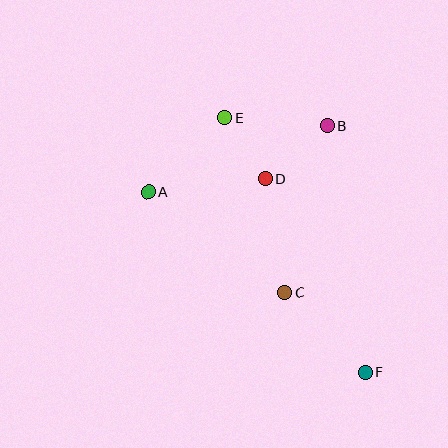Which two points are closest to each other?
Points D and E are closest to each other.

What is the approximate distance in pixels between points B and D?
The distance between B and D is approximately 82 pixels.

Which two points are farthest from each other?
Points E and F are farthest from each other.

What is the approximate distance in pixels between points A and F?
The distance between A and F is approximately 282 pixels.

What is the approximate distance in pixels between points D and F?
The distance between D and F is approximately 218 pixels.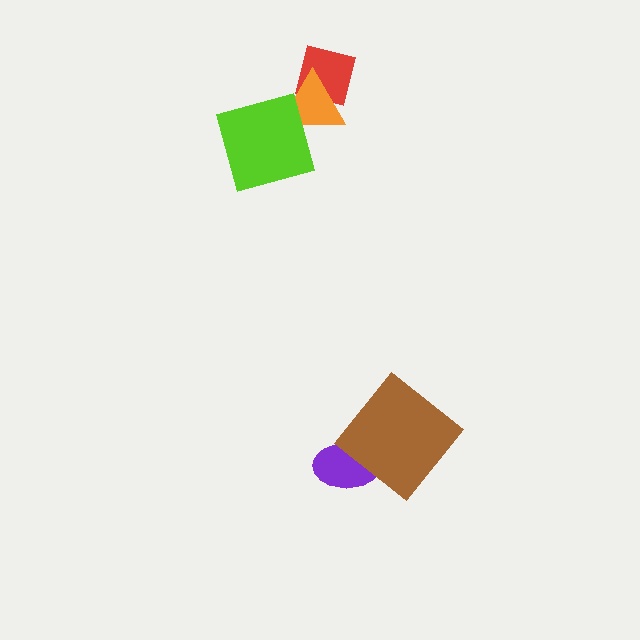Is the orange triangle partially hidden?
Yes, it is partially covered by another shape.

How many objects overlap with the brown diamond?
1 object overlaps with the brown diamond.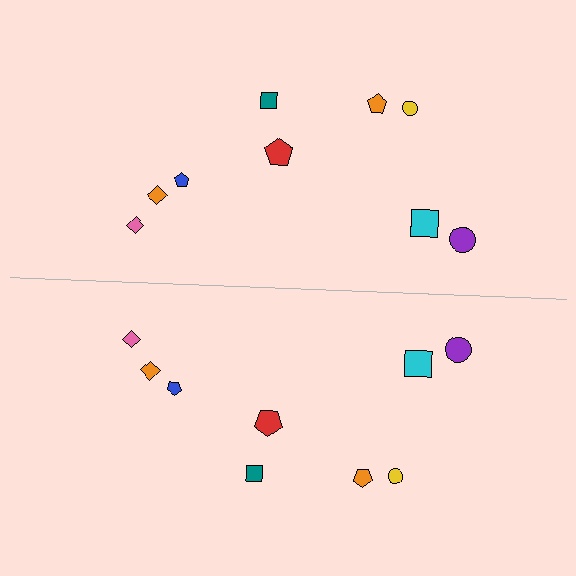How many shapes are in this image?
There are 18 shapes in this image.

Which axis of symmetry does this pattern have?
The pattern has a horizontal axis of symmetry running through the center of the image.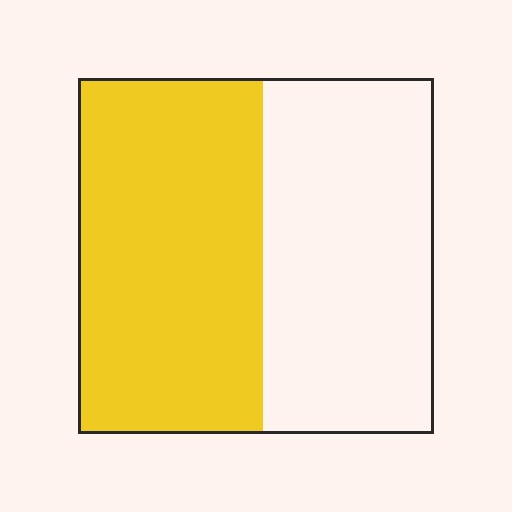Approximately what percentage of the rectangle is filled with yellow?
Approximately 50%.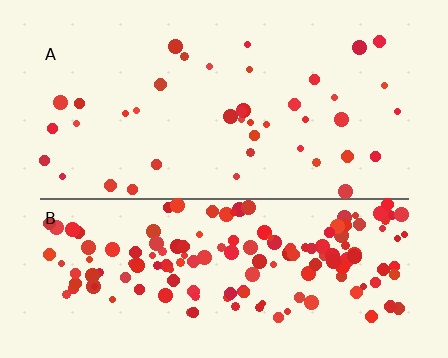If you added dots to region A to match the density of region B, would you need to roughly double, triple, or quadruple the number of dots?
Approximately quadruple.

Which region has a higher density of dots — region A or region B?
B (the bottom).